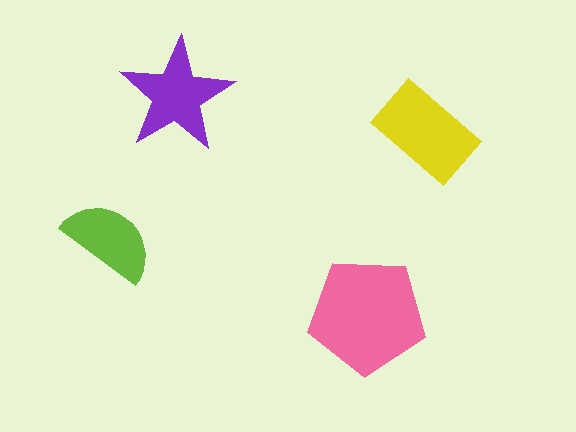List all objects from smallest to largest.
The lime semicircle, the purple star, the yellow rectangle, the pink pentagon.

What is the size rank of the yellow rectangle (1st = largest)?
2nd.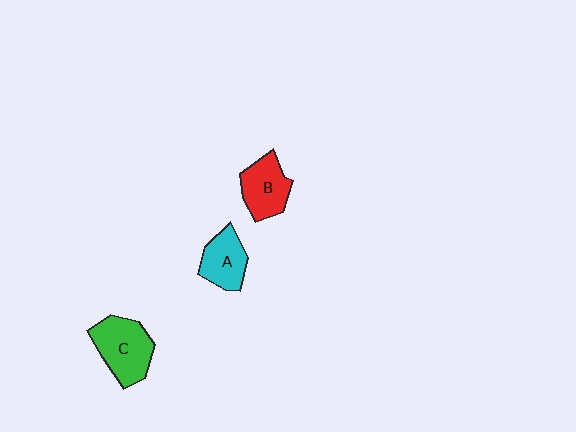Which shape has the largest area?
Shape C (green).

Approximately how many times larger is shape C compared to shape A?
Approximately 1.4 times.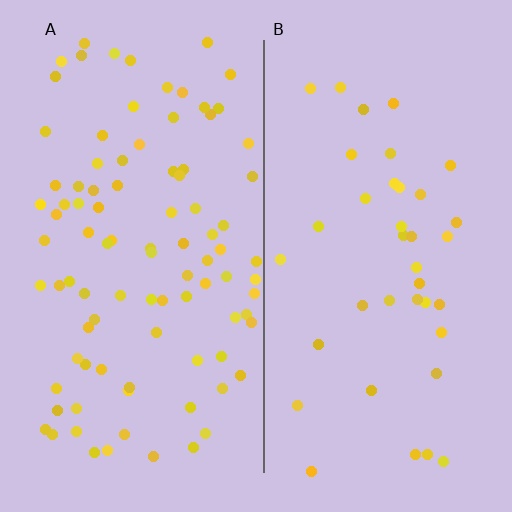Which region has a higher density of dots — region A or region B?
A (the left).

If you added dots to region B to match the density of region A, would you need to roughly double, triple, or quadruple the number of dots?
Approximately double.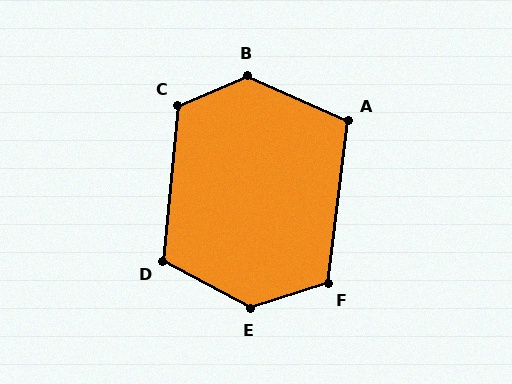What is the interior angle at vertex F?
Approximately 115 degrees (obtuse).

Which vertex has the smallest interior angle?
A, at approximately 107 degrees.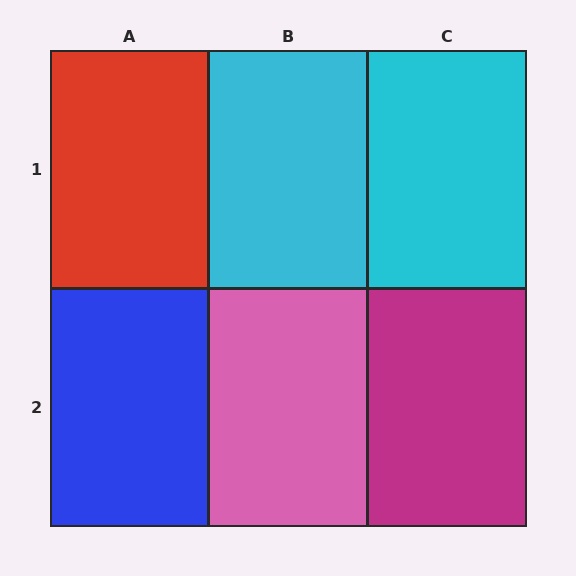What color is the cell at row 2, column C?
Magenta.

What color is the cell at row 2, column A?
Blue.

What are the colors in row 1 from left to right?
Red, cyan, cyan.